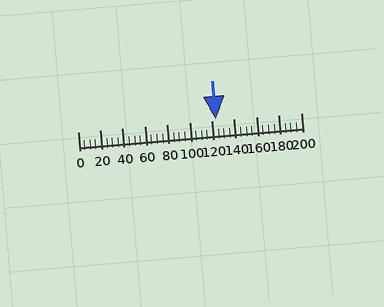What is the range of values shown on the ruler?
The ruler shows values from 0 to 200.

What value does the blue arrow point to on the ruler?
The blue arrow points to approximately 123.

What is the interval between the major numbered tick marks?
The major tick marks are spaced 20 units apart.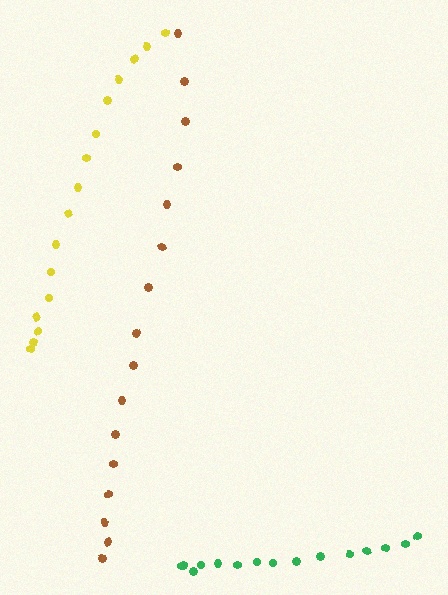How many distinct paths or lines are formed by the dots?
There are 3 distinct paths.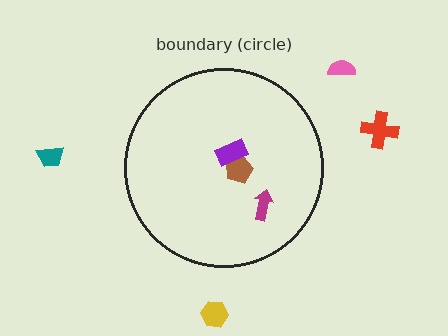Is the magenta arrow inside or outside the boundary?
Inside.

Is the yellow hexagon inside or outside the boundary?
Outside.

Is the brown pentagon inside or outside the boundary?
Inside.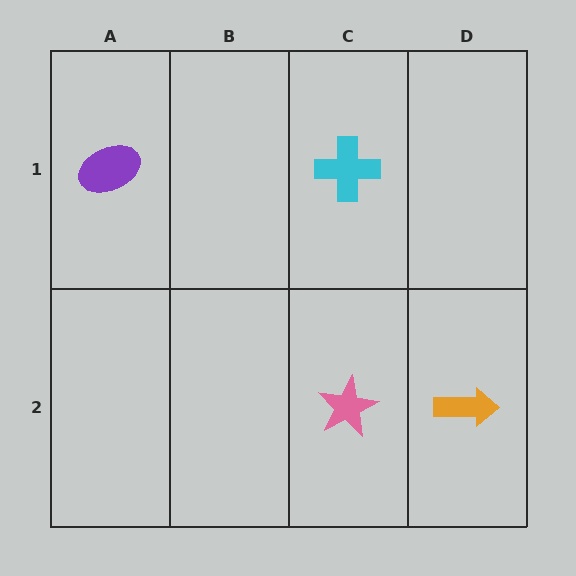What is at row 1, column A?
A purple ellipse.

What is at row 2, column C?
A pink star.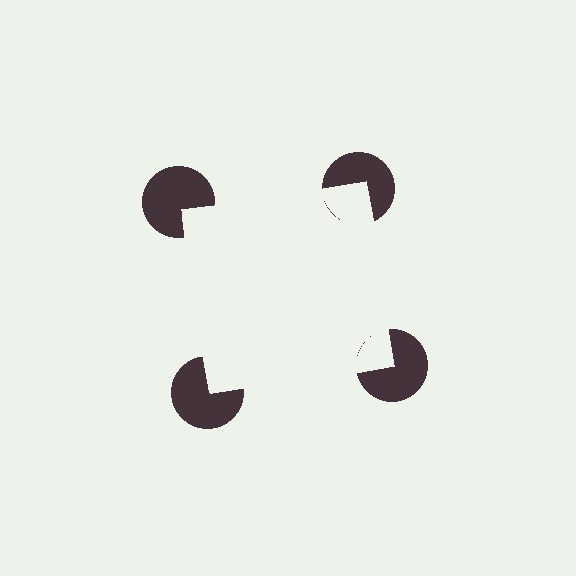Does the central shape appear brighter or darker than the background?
It typically appears slightly brighter than the background, even though no actual brightness change is drawn.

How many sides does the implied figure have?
4 sides.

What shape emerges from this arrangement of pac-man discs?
An illusory square — its edges are inferred from the aligned wedge cuts in the pac-man discs, not physically drawn.